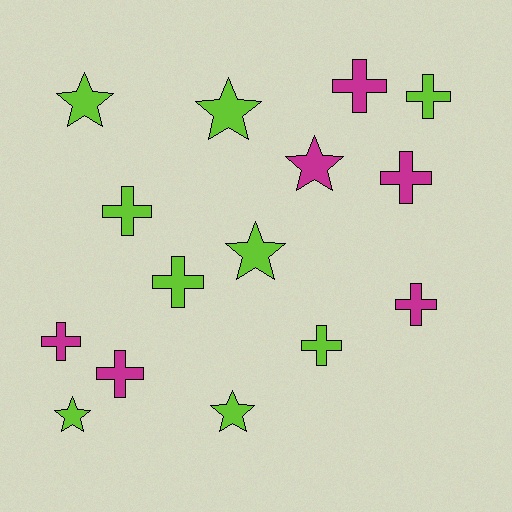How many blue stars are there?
There are no blue stars.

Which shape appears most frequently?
Cross, with 9 objects.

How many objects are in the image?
There are 15 objects.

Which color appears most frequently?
Lime, with 9 objects.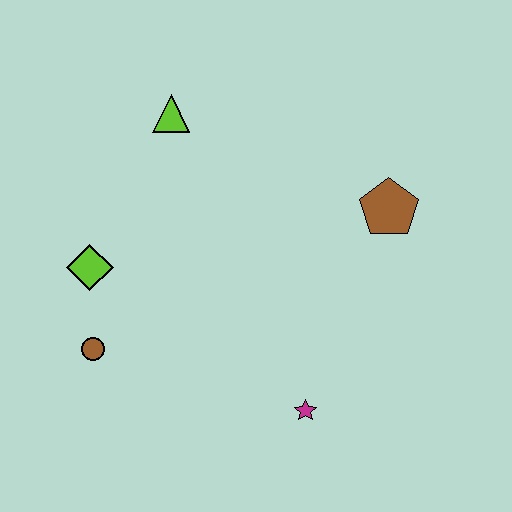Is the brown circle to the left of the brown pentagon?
Yes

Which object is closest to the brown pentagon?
The magenta star is closest to the brown pentagon.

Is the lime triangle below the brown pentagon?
No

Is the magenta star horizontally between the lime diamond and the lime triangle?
No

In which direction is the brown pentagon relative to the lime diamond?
The brown pentagon is to the right of the lime diamond.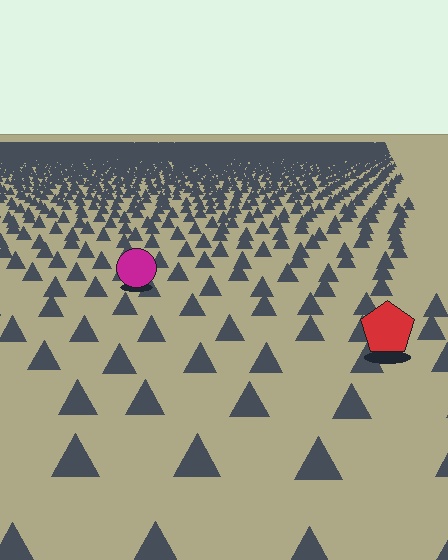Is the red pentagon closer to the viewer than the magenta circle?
Yes. The red pentagon is closer — you can tell from the texture gradient: the ground texture is coarser near it.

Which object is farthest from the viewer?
The magenta circle is farthest from the viewer. It appears smaller and the ground texture around it is denser.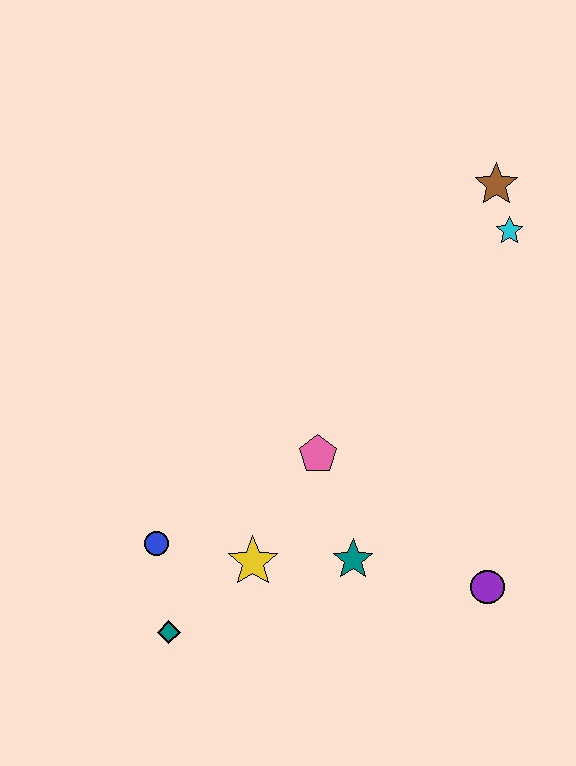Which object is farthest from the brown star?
The teal diamond is farthest from the brown star.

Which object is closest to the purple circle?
The teal star is closest to the purple circle.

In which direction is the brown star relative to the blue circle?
The brown star is above the blue circle.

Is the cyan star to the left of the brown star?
No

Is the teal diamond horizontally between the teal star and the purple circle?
No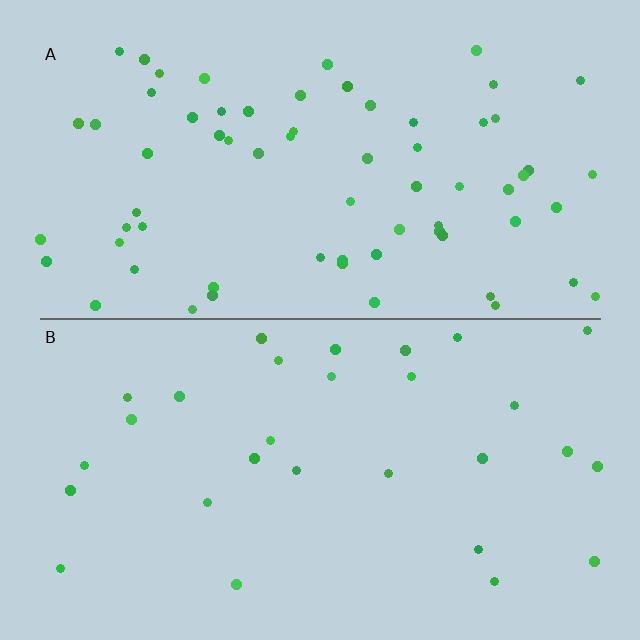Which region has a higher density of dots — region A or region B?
A (the top).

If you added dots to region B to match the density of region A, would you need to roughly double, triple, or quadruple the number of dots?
Approximately double.